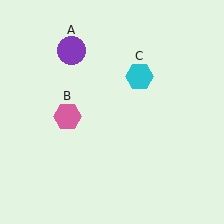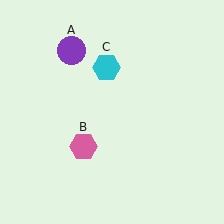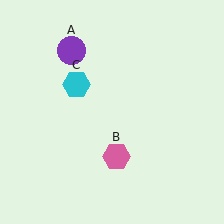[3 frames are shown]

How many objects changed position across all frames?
2 objects changed position: pink hexagon (object B), cyan hexagon (object C).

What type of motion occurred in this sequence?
The pink hexagon (object B), cyan hexagon (object C) rotated counterclockwise around the center of the scene.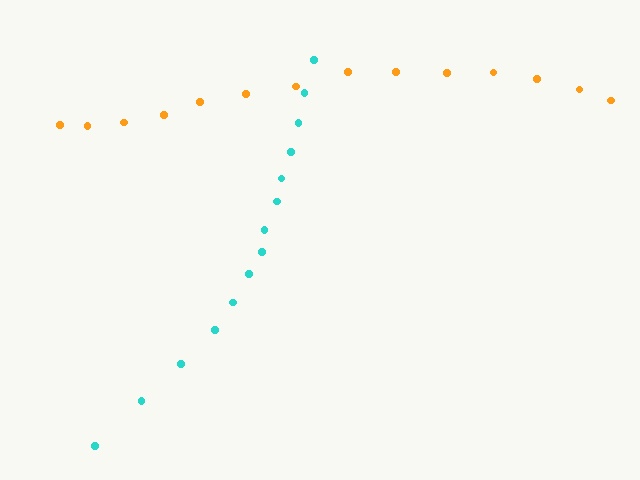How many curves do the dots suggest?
There are 2 distinct paths.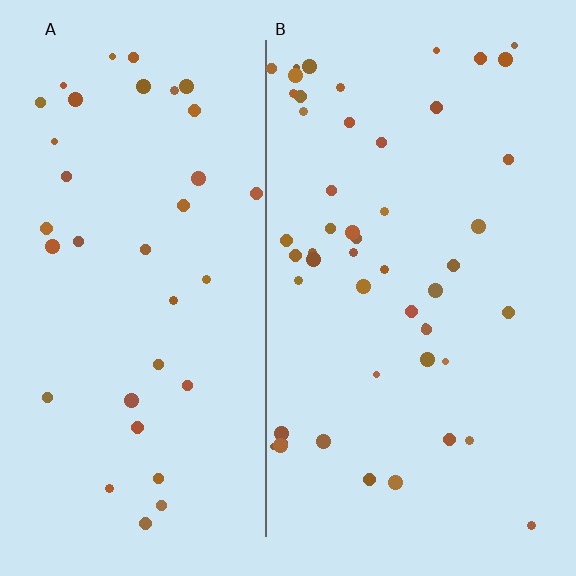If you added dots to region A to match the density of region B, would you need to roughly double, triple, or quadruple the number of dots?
Approximately double.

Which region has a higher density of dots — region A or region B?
B (the right).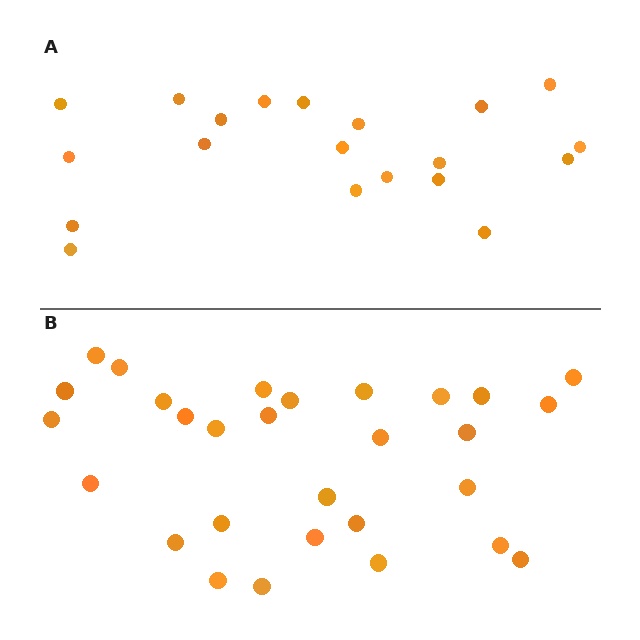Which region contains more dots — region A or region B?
Region B (the bottom region) has more dots.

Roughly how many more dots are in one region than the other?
Region B has roughly 8 or so more dots than region A.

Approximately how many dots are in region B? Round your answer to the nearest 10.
About 30 dots. (The exact count is 29, which rounds to 30.)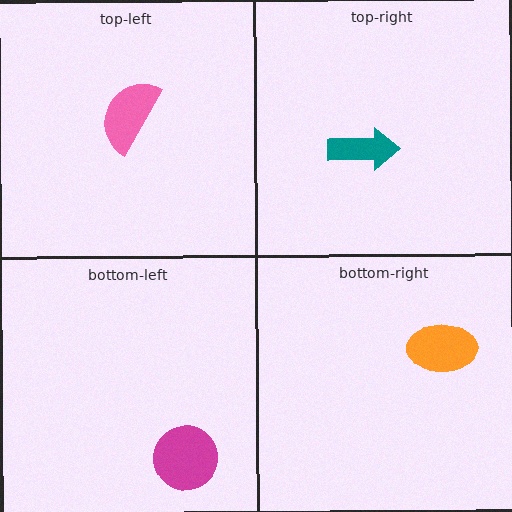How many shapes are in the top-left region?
1.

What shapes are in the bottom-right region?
The orange ellipse.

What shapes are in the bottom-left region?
The magenta circle.